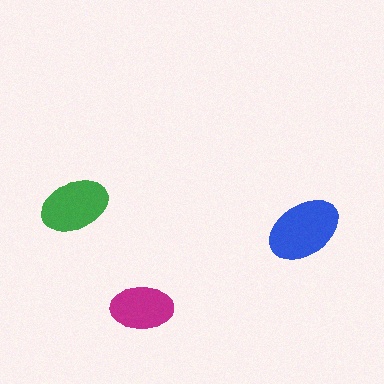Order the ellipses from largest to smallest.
the blue one, the green one, the magenta one.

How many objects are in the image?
There are 3 objects in the image.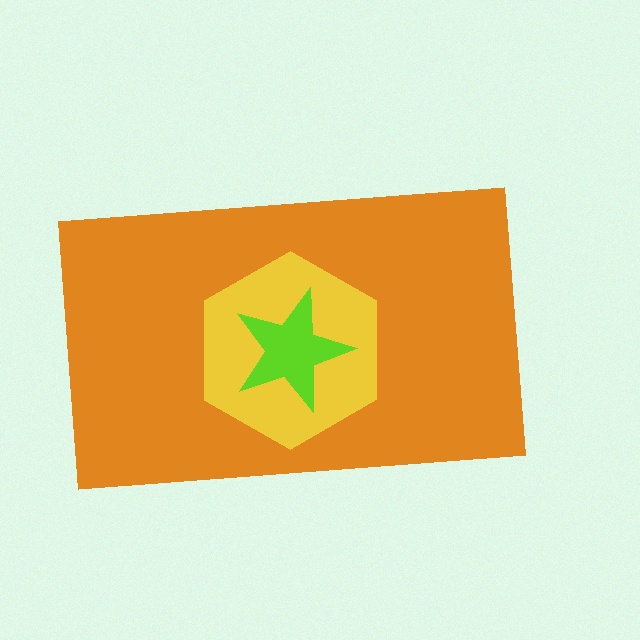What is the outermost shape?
The orange rectangle.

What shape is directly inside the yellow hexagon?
The lime star.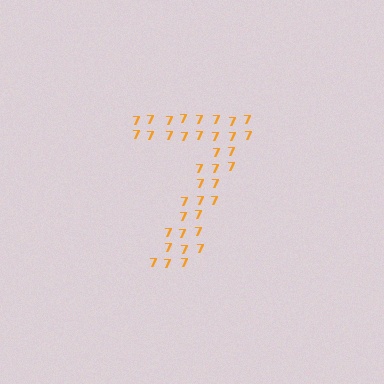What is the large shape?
The large shape is the digit 7.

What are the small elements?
The small elements are digit 7's.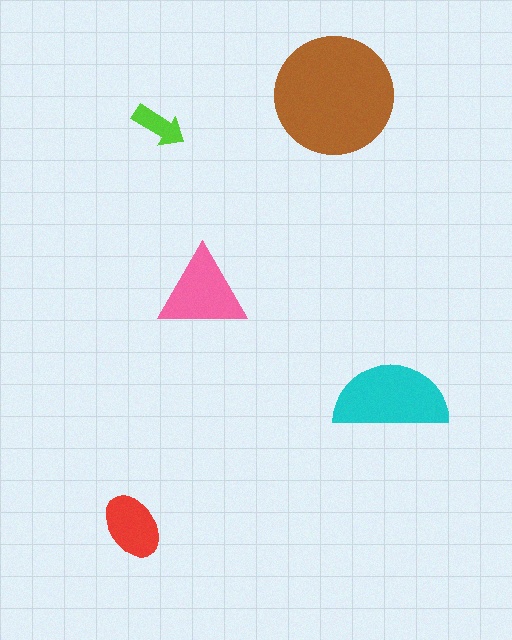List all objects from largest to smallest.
The brown circle, the cyan semicircle, the pink triangle, the red ellipse, the lime arrow.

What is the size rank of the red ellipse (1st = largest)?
4th.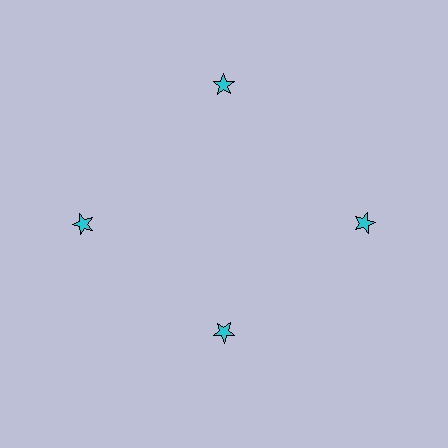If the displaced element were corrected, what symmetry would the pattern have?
It would have 4-fold rotational symmetry — the pattern would map onto itself every 90 degrees.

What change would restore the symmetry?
The symmetry would be restored by moving it outward, back onto the ring so that all 4 stars sit at equal angles and equal distance from the center.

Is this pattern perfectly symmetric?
No. The 4 cyan stars are arranged in a ring, but one element near the 6 o'clock position is pulled inward toward the center, breaking the 4-fold rotational symmetry.